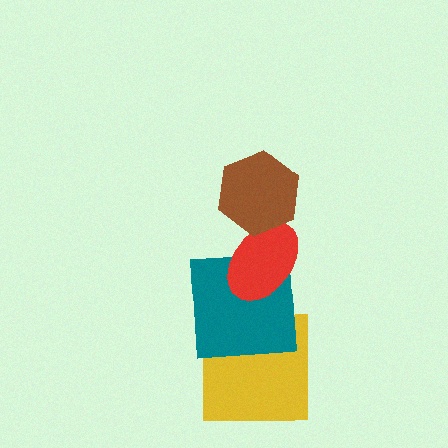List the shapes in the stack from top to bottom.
From top to bottom: the brown hexagon, the red ellipse, the teal square, the yellow square.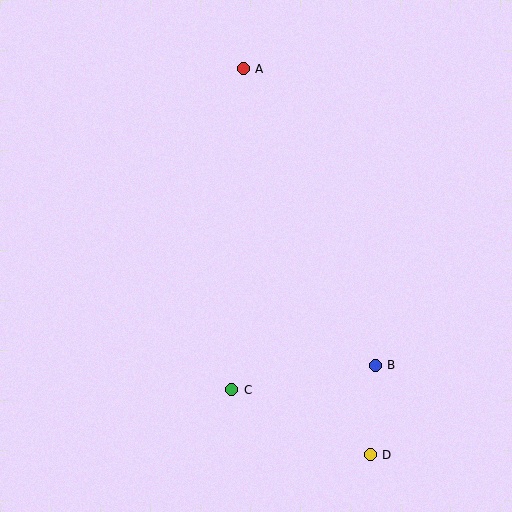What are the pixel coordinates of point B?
Point B is at (375, 365).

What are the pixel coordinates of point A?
Point A is at (243, 69).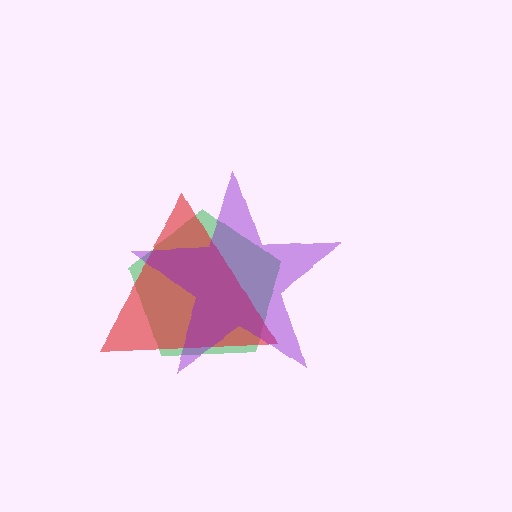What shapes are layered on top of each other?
The layered shapes are: a green pentagon, a red triangle, a purple star.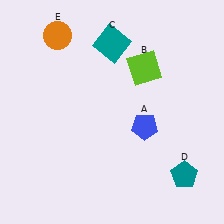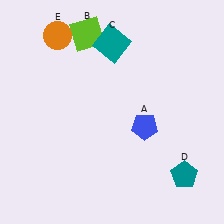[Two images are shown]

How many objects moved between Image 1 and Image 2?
1 object moved between the two images.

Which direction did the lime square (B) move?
The lime square (B) moved left.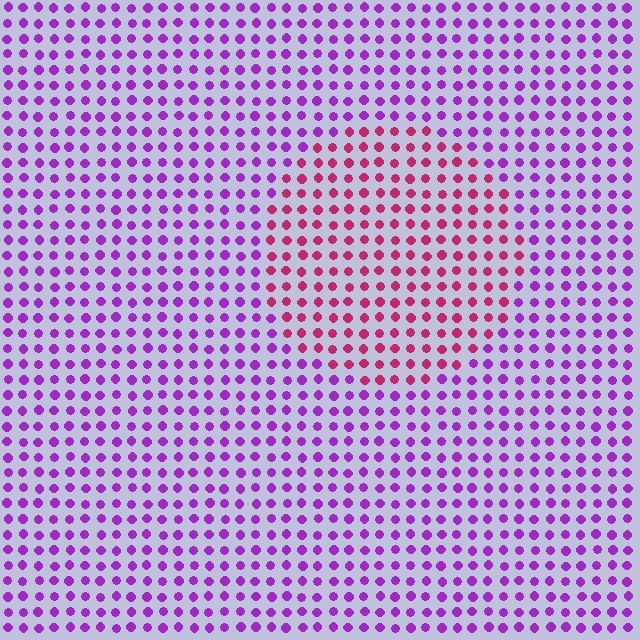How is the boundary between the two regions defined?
The boundary is defined purely by a slight shift in hue (about 46 degrees). Spacing, size, and orientation are identical on both sides.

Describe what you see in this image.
The image is filled with small purple elements in a uniform arrangement. A circle-shaped region is visible where the elements are tinted to a slightly different hue, forming a subtle color boundary.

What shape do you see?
I see a circle.